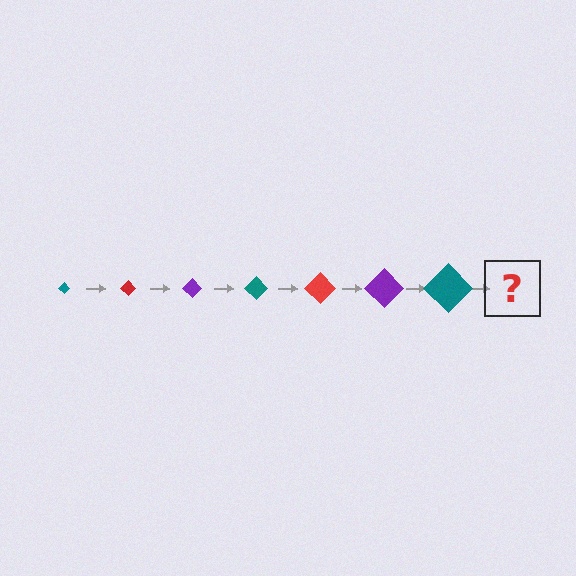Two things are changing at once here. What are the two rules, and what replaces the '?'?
The two rules are that the diamond grows larger each step and the color cycles through teal, red, and purple. The '?' should be a red diamond, larger than the previous one.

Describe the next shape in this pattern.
It should be a red diamond, larger than the previous one.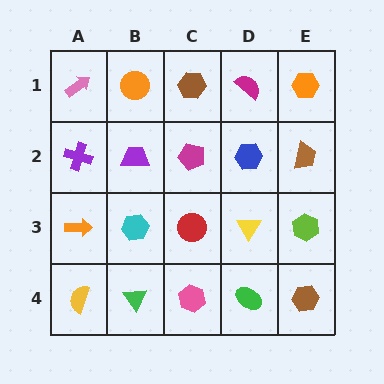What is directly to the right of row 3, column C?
A yellow triangle.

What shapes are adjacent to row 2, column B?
An orange circle (row 1, column B), a cyan hexagon (row 3, column B), a purple cross (row 2, column A), a magenta pentagon (row 2, column C).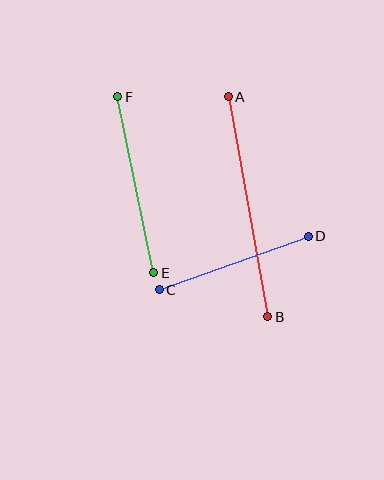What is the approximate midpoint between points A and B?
The midpoint is at approximately (248, 207) pixels.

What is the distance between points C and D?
The distance is approximately 158 pixels.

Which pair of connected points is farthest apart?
Points A and B are farthest apart.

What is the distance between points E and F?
The distance is approximately 180 pixels.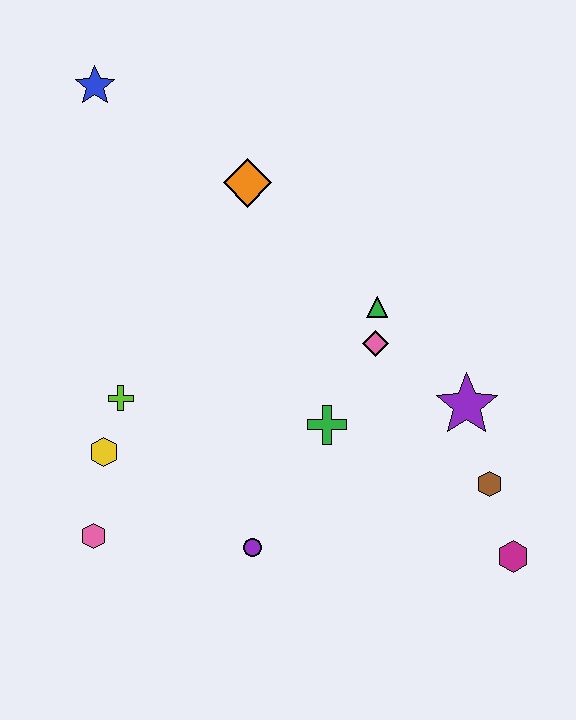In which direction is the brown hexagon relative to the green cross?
The brown hexagon is to the right of the green cross.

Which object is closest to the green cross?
The pink diamond is closest to the green cross.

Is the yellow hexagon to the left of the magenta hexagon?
Yes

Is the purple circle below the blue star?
Yes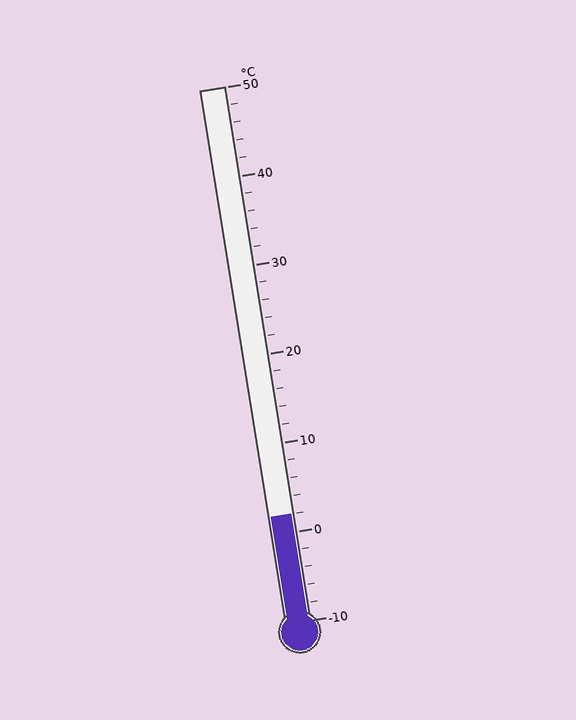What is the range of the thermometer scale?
The thermometer scale ranges from -10°C to 50°C.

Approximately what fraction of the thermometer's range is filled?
The thermometer is filled to approximately 20% of its range.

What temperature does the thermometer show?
The thermometer shows approximately 2°C.